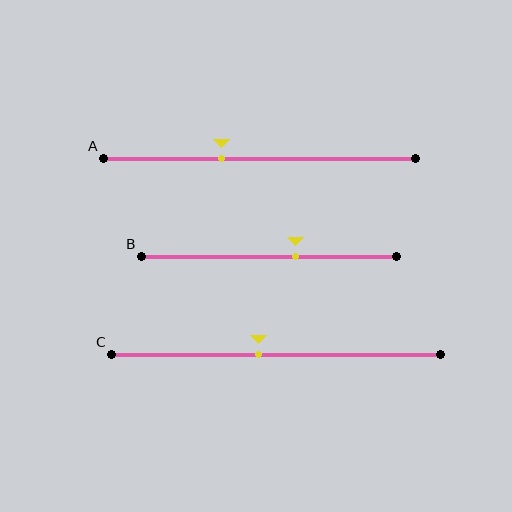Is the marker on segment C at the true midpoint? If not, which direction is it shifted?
No, the marker on segment C is shifted to the left by about 5% of the segment length.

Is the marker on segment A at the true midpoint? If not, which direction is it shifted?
No, the marker on segment A is shifted to the left by about 12% of the segment length.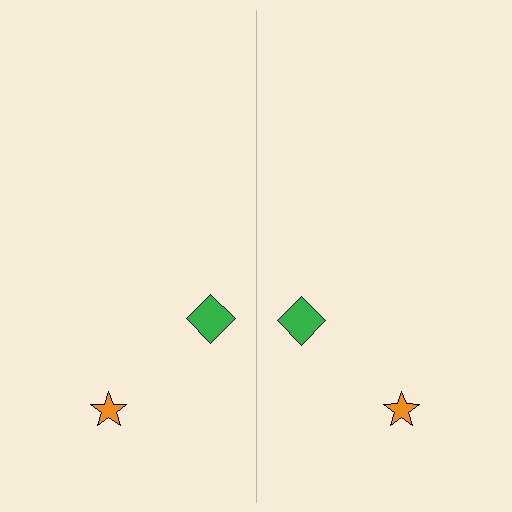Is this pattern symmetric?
Yes, this pattern has bilateral (reflection) symmetry.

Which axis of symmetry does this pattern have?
The pattern has a vertical axis of symmetry running through the center of the image.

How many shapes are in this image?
There are 4 shapes in this image.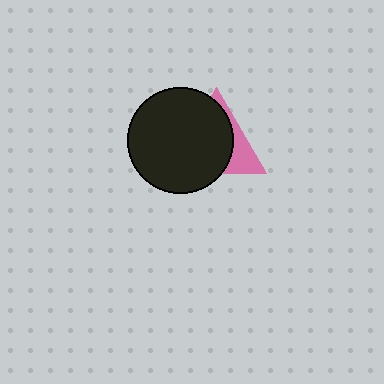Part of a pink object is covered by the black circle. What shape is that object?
It is a triangle.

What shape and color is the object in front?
The object in front is a black circle.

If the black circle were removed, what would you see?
You would see the complete pink triangle.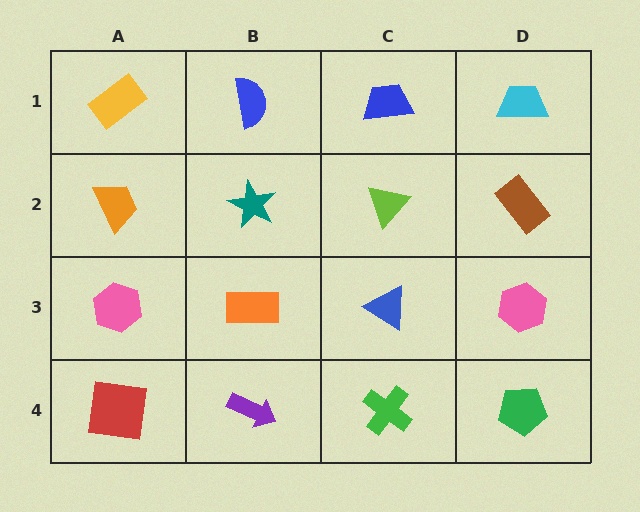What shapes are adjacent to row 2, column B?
A blue semicircle (row 1, column B), an orange rectangle (row 3, column B), an orange trapezoid (row 2, column A), a lime triangle (row 2, column C).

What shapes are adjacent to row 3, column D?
A brown rectangle (row 2, column D), a green pentagon (row 4, column D), a blue triangle (row 3, column C).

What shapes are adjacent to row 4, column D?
A pink hexagon (row 3, column D), a green cross (row 4, column C).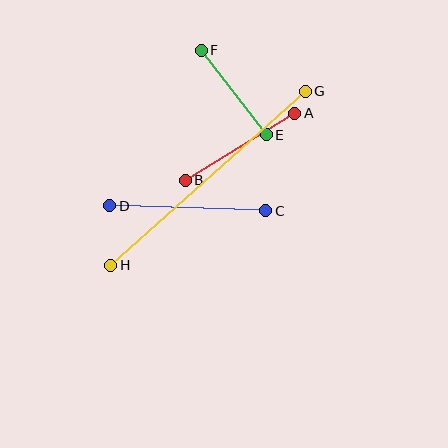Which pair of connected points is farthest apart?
Points G and H are farthest apart.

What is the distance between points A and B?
The distance is approximately 128 pixels.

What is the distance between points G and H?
The distance is approximately 261 pixels.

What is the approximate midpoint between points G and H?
The midpoint is at approximately (208, 178) pixels.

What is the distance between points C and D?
The distance is approximately 156 pixels.